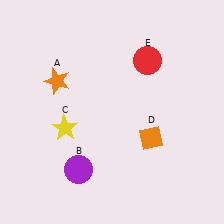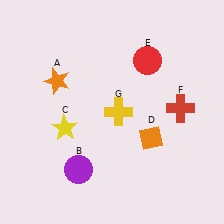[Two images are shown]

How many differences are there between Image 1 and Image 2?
There are 2 differences between the two images.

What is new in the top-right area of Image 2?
A yellow cross (G) was added in the top-right area of Image 2.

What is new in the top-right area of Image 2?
A red cross (F) was added in the top-right area of Image 2.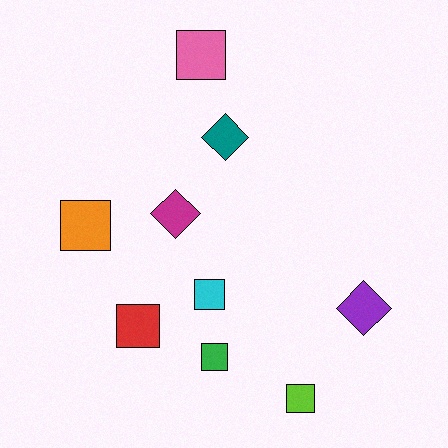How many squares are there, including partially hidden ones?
There are 6 squares.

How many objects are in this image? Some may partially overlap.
There are 9 objects.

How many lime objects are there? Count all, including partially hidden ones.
There is 1 lime object.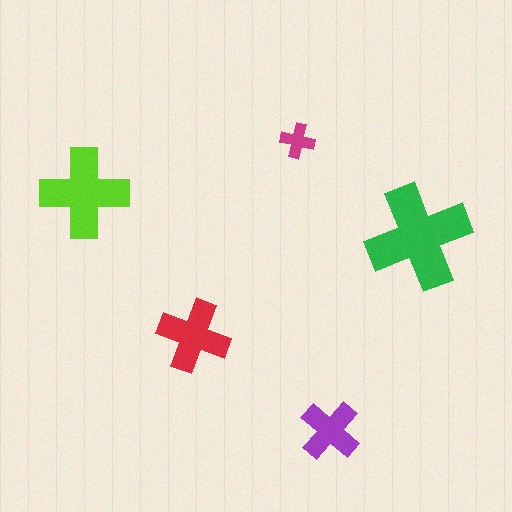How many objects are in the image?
There are 5 objects in the image.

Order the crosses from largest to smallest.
the green one, the lime one, the red one, the purple one, the magenta one.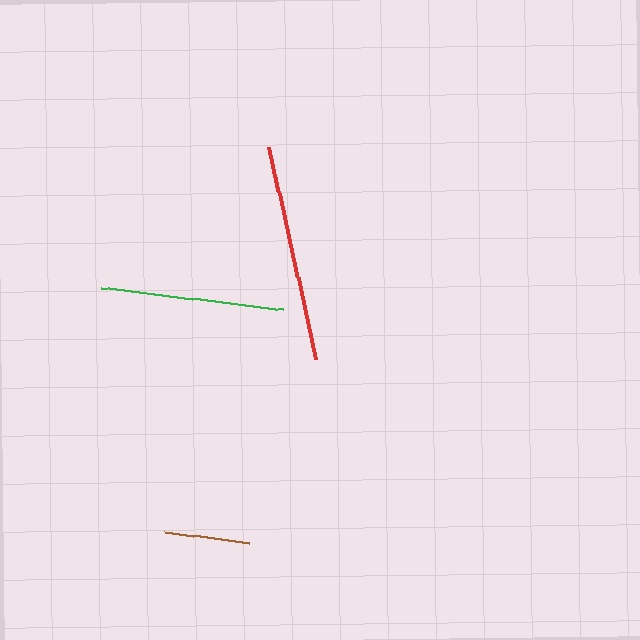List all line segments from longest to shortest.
From longest to shortest: red, green, brown.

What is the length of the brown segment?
The brown segment is approximately 85 pixels long.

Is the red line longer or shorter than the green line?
The red line is longer than the green line.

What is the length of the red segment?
The red segment is approximately 217 pixels long.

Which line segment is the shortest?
The brown line is the shortest at approximately 85 pixels.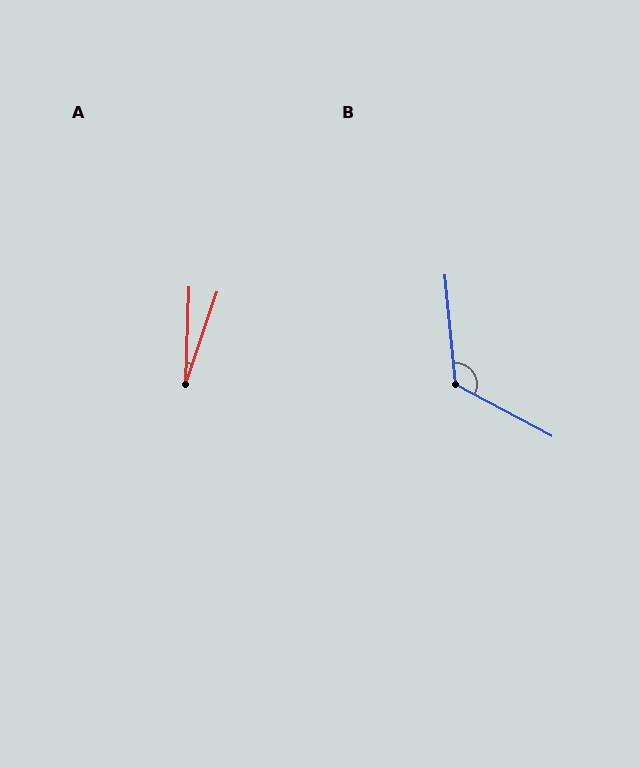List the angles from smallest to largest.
A (17°), B (123°).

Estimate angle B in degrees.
Approximately 123 degrees.